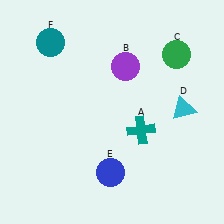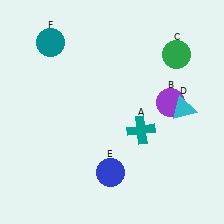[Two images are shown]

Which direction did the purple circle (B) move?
The purple circle (B) moved right.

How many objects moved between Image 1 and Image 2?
1 object moved between the two images.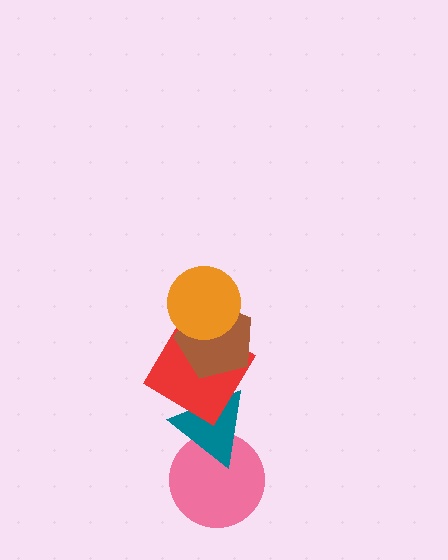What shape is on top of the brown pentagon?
The orange circle is on top of the brown pentagon.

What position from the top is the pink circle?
The pink circle is 5th from the top.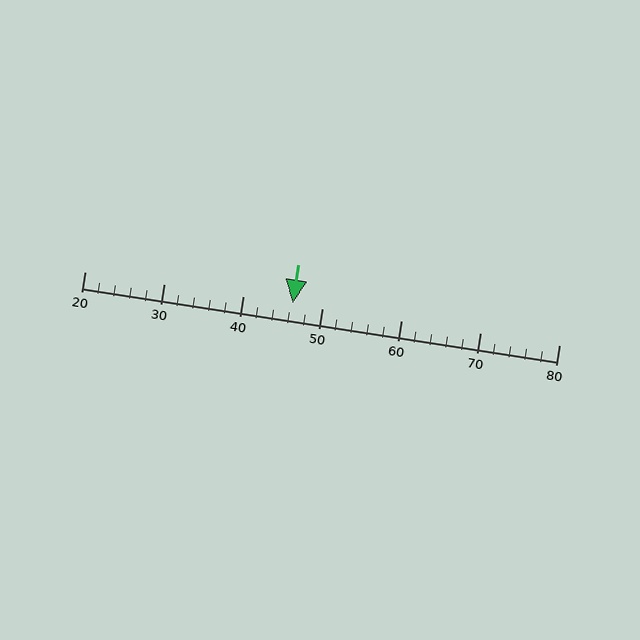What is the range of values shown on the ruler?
The ruler shows values from 20 to 80.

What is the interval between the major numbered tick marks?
The major tick marks are spaced 10 units apart.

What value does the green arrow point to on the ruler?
The green arrow points to approximately 46.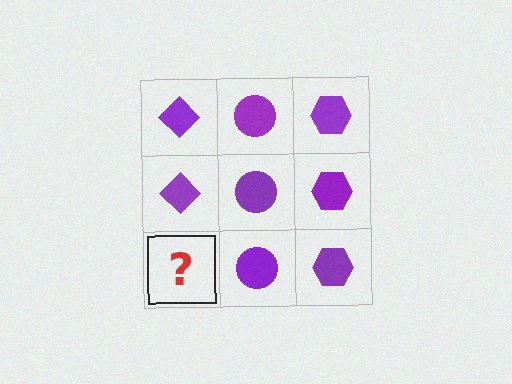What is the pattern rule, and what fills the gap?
The rule is that each column has a consistent shape. The gap should be filled with a purple diamond.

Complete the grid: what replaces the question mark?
The question mark should be replaced with a purple diamond.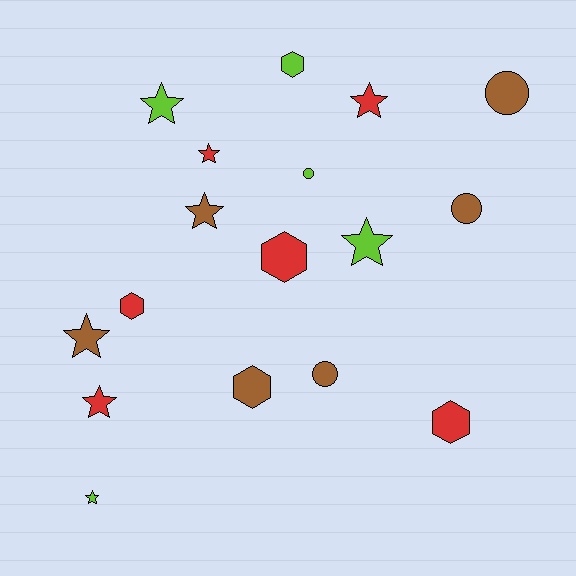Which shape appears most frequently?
Star, with 8 objects.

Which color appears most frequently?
Brown, with 6 objects.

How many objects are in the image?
There are 17 objects.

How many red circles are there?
There are no red circles.